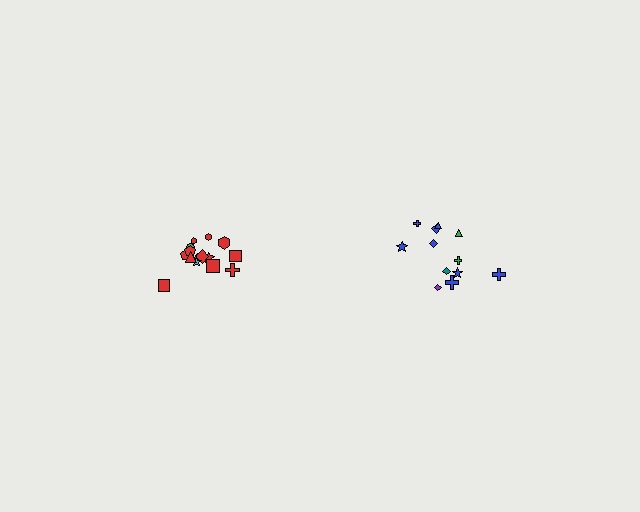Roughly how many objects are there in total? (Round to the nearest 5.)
Roughly 25 objects in total.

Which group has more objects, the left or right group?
The left group.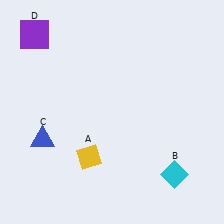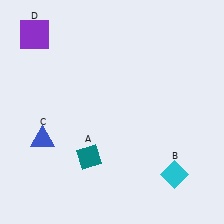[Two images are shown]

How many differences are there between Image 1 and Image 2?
There is 1 difference between the two images.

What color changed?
The diamond (A) changed from yellow in Image 1 to teal in Image 2.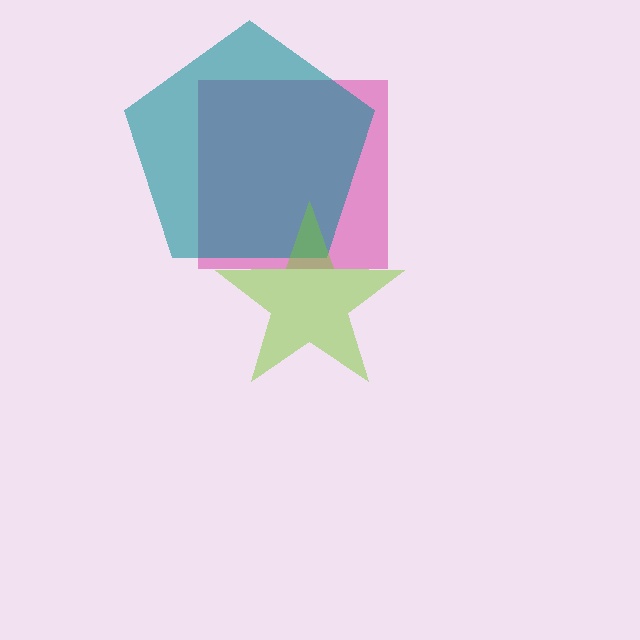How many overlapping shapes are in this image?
There are 3 overlapping shapes in the image.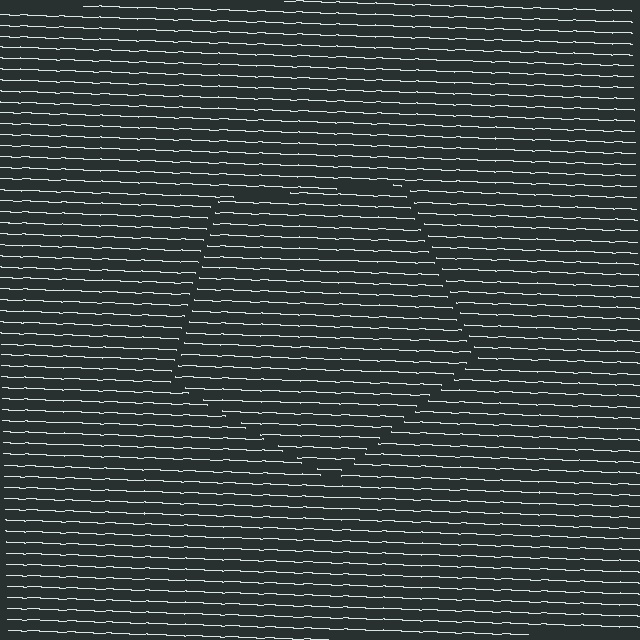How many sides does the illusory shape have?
5 sides — the line-ends trace a pentagon.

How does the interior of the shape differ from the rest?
The interior of the shape contains the same grating, shifted by half a period — the contour is defined by the phase discontinuity where line-ends from the inner and outer gratings abut.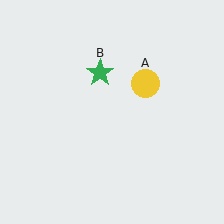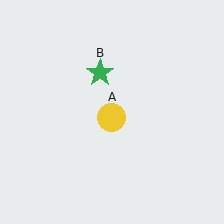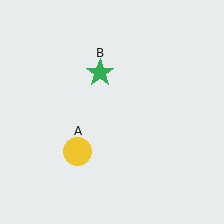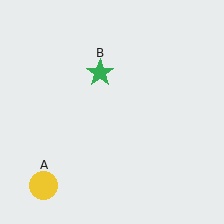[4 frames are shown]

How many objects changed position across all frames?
1 object changed position: yellow circle (object A).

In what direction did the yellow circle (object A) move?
The yellow circle (object A) moved down and to the left.